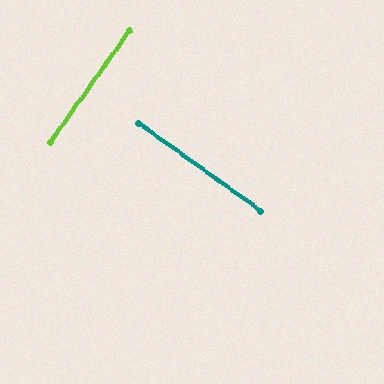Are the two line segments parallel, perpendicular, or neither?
Perpendicular — they meet at approximately 90°.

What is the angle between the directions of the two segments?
Approximately 90 degrees.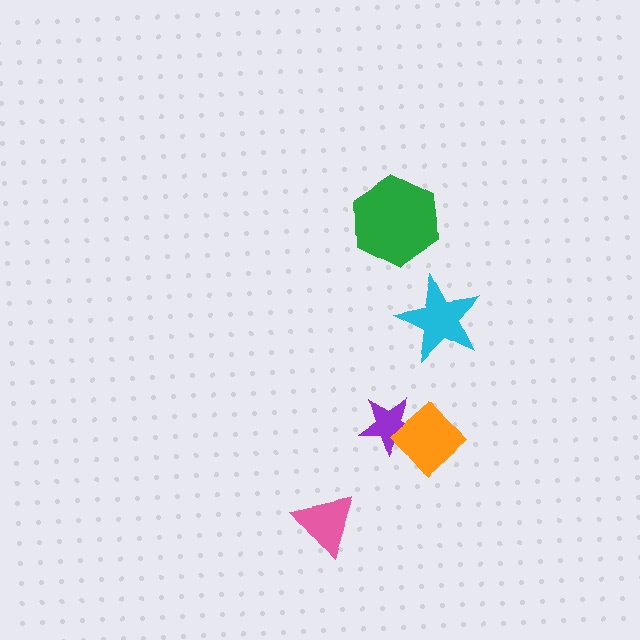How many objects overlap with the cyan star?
0 objects overlap with the cyan star.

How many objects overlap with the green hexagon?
0 objects overlap with the green hexagon.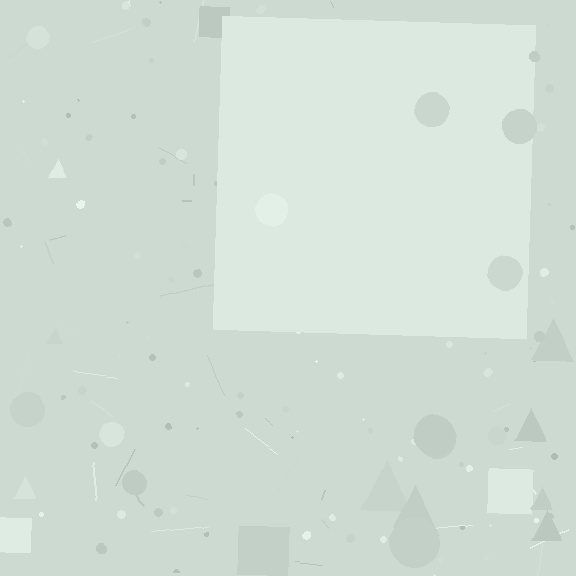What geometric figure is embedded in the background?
A square is embedded in the background.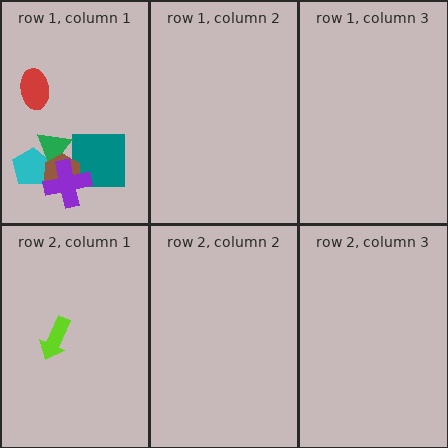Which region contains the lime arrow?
The row 2, column 1 region.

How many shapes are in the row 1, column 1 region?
6.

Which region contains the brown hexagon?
The row 1, column 1 region.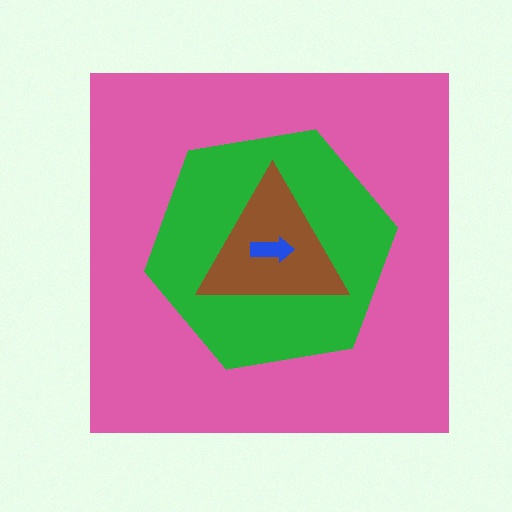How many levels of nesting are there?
4.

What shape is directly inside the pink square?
The green hexagon.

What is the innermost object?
The blue arrow.